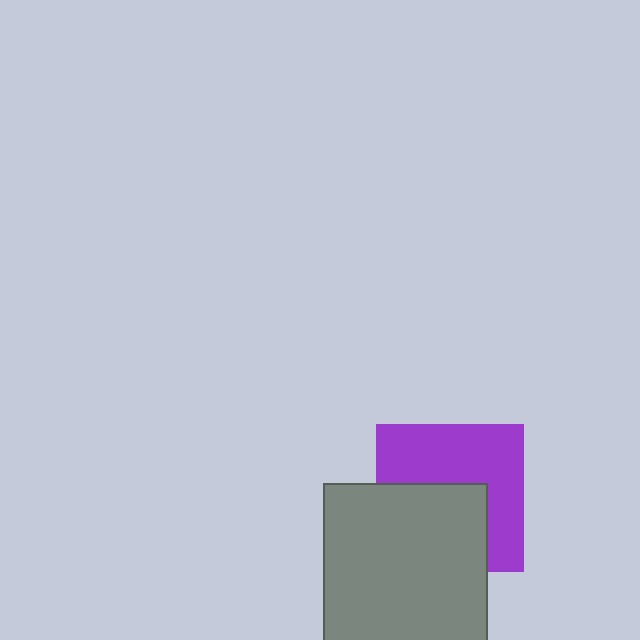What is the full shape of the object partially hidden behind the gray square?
The partially hidden object is a purple square.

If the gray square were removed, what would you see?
You would see the complete purple square.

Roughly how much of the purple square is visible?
About half of it is visible (roughly 55%).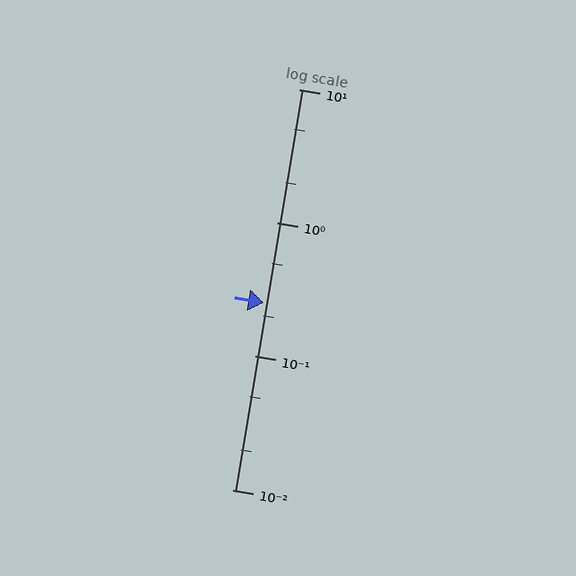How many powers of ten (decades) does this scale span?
The scale spans 3 decades, from 0.01 to 10.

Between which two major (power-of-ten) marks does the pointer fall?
The pointer is between 0.1 and 1.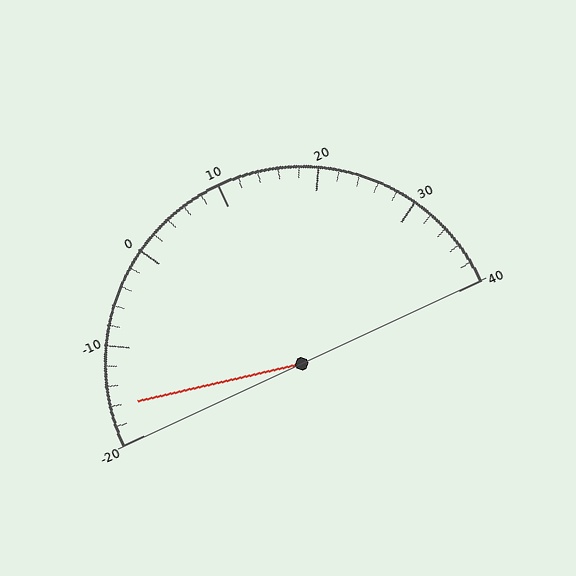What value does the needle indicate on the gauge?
The needle indicates approximately -16.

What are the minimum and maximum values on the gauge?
The gauge ranges from -20 to 40.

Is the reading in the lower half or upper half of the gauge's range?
The reading is in the lower half of the range (-20 to 40).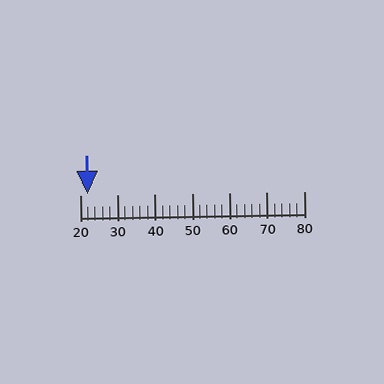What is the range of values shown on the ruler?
The ruler shows values from 20 to 80.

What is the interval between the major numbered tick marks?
The major tick marks are spaced 10 units apart.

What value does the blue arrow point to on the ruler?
The blue arrow points to approximately 22.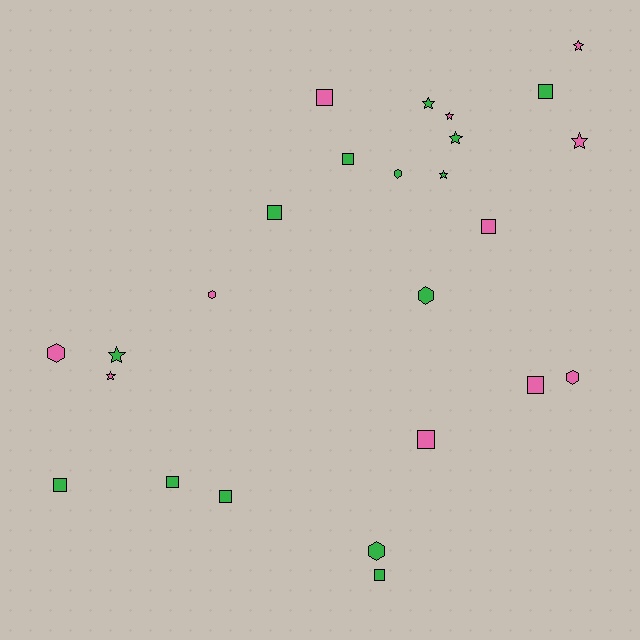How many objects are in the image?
There are 25 objects.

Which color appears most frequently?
Green, with 14 objects.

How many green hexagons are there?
There are 3 green hexagons.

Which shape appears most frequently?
Square, with 11 objects.